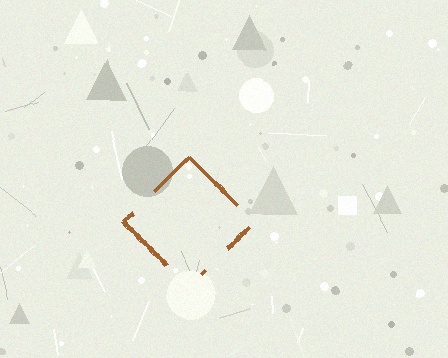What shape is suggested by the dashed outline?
The dashed outline suggests a diamond.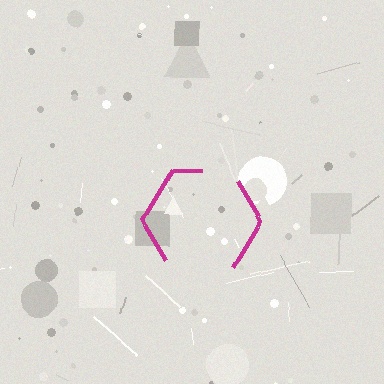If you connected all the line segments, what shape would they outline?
They would outline a hexagon.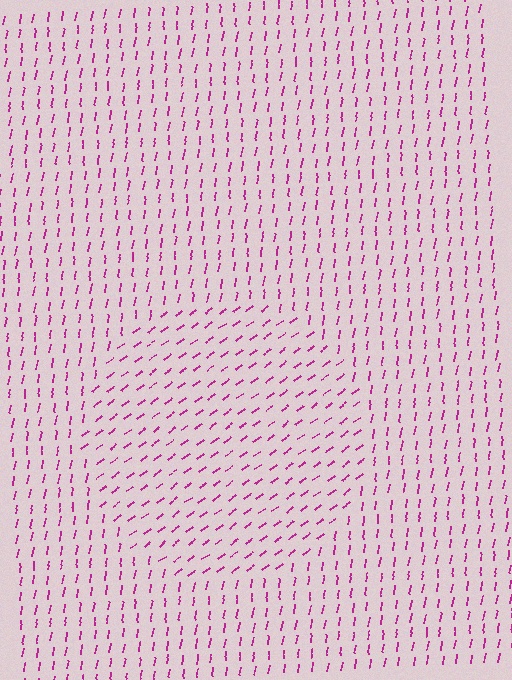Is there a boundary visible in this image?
Yes, there is a texture boundary formed by a change in line orientation.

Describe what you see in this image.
The image is filled with small magenta line segments. A circle region in the image has lines oriented differently from the surrounding lines, creating a visible texture boundary.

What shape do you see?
I see a circle.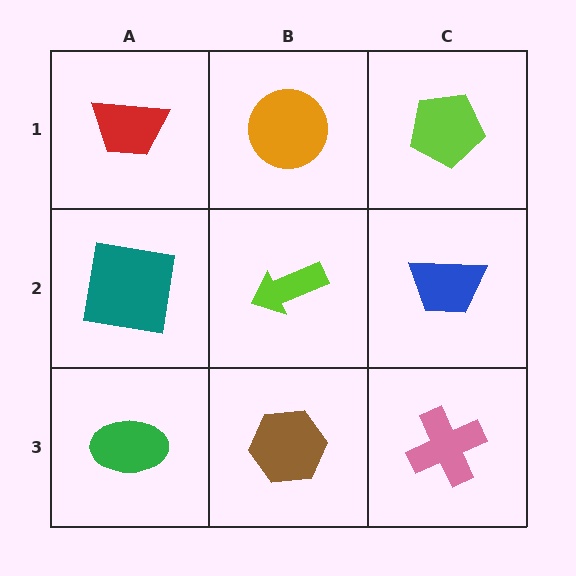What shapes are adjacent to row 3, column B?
A lime arrow (row 2, column B), a green ellipse (row 3, column A), a pink cross (row 3, column C).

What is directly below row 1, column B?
A lime arrow.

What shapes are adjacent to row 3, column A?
A teal square (row 2, column A), a brown hexagon (row 3, column B).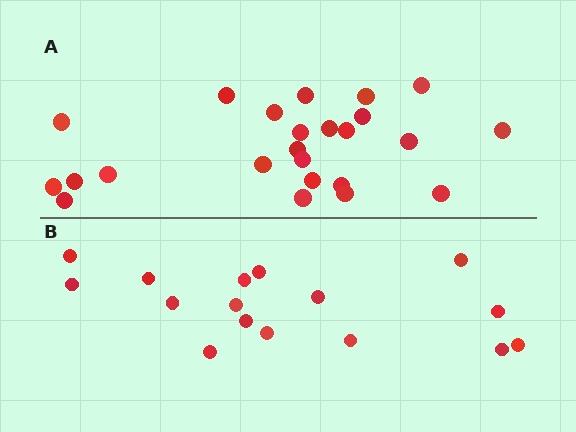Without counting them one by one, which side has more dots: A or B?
Region A (the top region) has more dots.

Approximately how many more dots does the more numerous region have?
Region A has roughly 8 or so more dots than region B.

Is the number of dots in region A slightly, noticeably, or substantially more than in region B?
Region A has substantially more. The ratio is roughly 1.5 to 1.